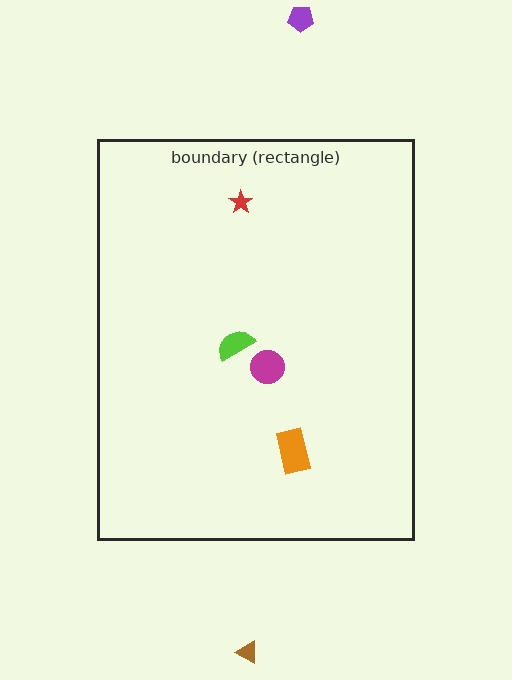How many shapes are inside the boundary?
4 inside, 2 outside.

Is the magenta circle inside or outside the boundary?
Inside.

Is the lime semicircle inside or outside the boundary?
Inside.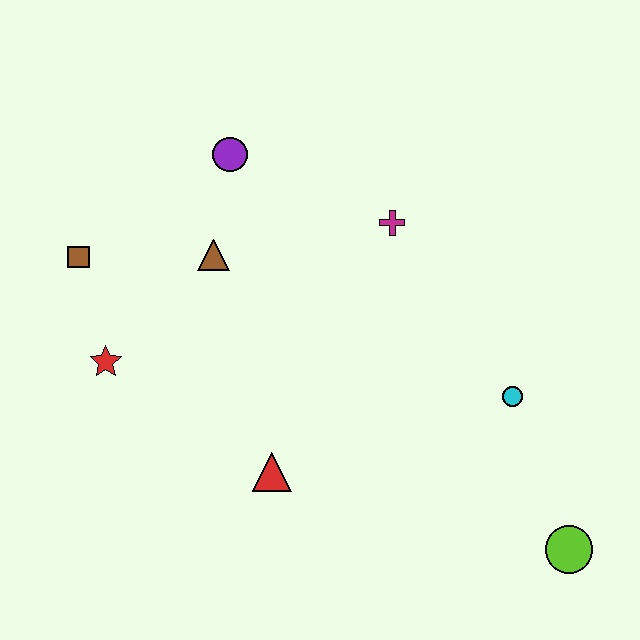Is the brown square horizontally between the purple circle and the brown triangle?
No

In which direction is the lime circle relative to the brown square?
The lime circle is to the right of the brown square.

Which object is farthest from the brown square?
The lime circle is farthest from the brown square.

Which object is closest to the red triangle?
The red star is closest to the red triangle.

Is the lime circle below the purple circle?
Yes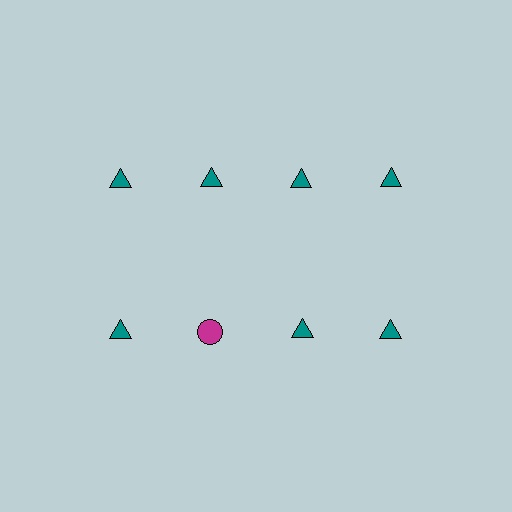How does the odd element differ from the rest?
It differs in both color (magenta instead of teal) and shape (circle instead of triangle).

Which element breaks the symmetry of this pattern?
The magenta circle in the second row, second from left column breaks the symmetry. All other shapes are teal triangles.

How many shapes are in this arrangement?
There are 8 shapes arranged in a grid pattern.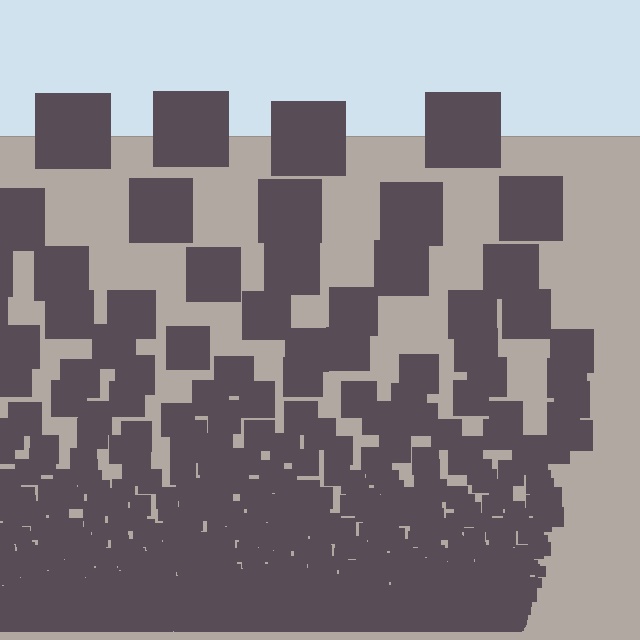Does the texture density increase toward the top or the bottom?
Density increases toward the bottom.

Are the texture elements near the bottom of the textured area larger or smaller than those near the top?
Smaller. The gradient is inverted — elements near the bottom are smaller and denser.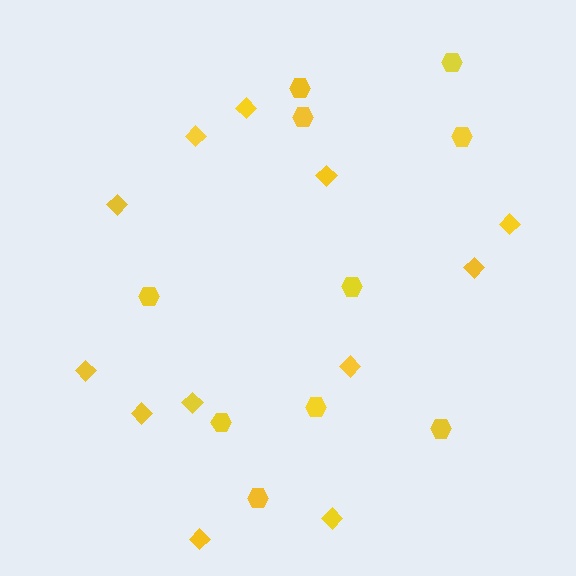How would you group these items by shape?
There are 2 groups: one group of hexagons (10) and one group of diamonds (12).